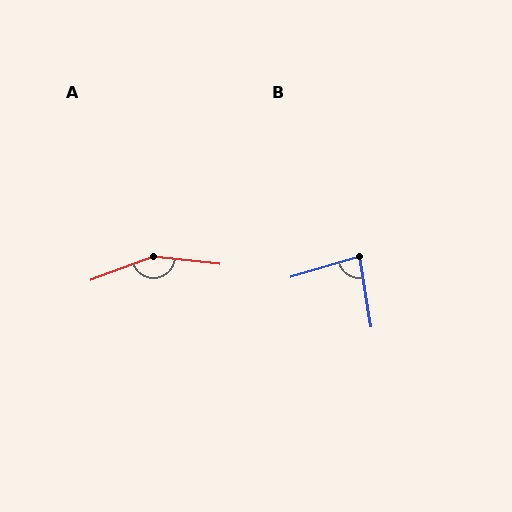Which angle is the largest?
A, at approximately 153 degrees.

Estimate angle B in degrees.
Approximately 83 degrees.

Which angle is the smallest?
B, at approximately 83 degrees.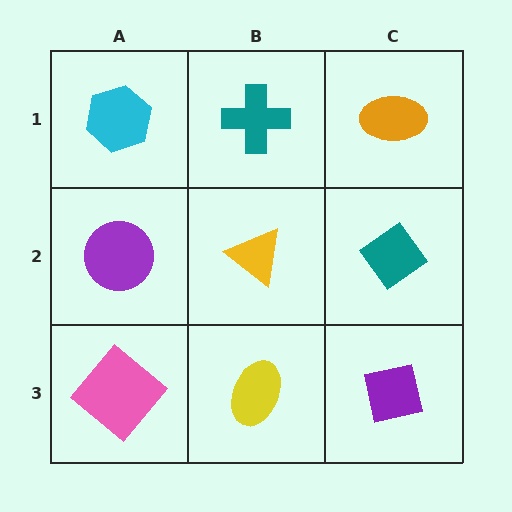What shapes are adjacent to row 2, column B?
A teal cross (row 1, column B), a yellow ellipse (row 3, column B), a purple circle (row 2, column A), a teal diamond (row 2, column C).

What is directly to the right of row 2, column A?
A yellow triangle.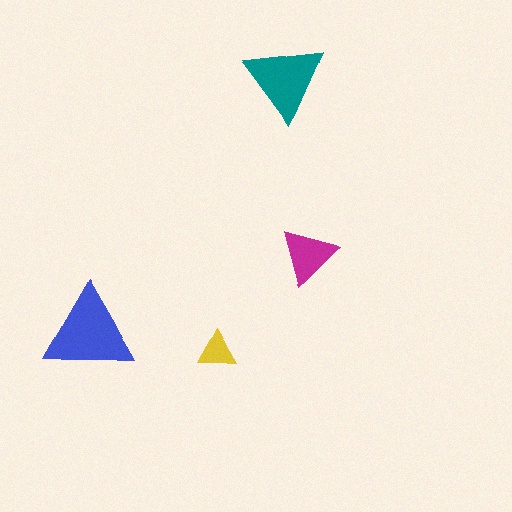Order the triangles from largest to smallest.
the blue one, the teal one, the magenta one, the yellow one.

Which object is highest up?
The teal triangle is topmost.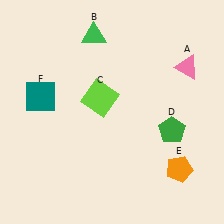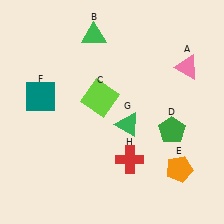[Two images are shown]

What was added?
A green triangle (G), a red cross (H) were added in Image 2.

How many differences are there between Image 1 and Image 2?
There are 2 differences between the two images.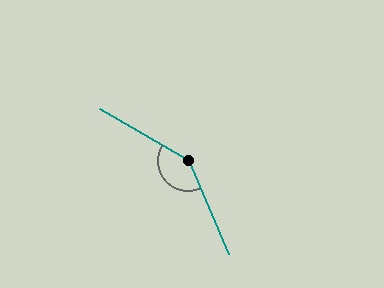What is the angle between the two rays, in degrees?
Approximately 144 degrees.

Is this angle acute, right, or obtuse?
It is obtuse.